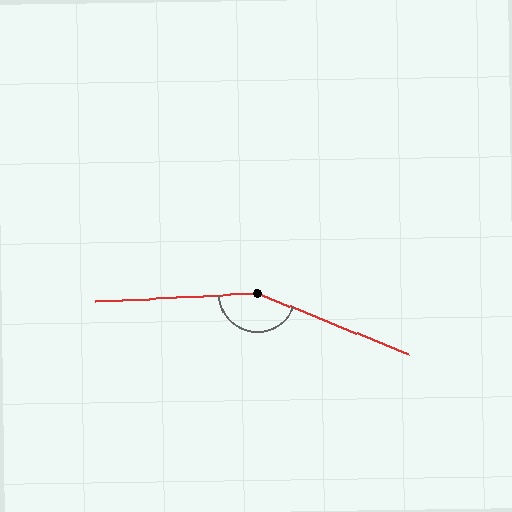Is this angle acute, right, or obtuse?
It is obtuse.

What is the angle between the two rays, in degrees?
Approximately 155 degrees.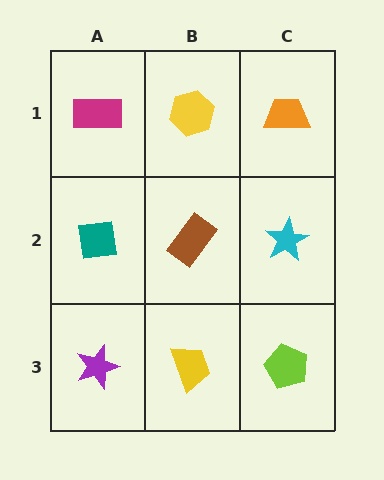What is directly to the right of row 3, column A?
A yellow trapezoid.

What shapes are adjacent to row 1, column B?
A brown rectangle (row 2, column B), a magenta rectangle (row 1, column A), an orange trapezoid (row 1, column C).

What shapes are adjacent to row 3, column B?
A brown rectangle (row 2, column B), a purple star (row 3, column A), a lime pentagon (row 3, column C).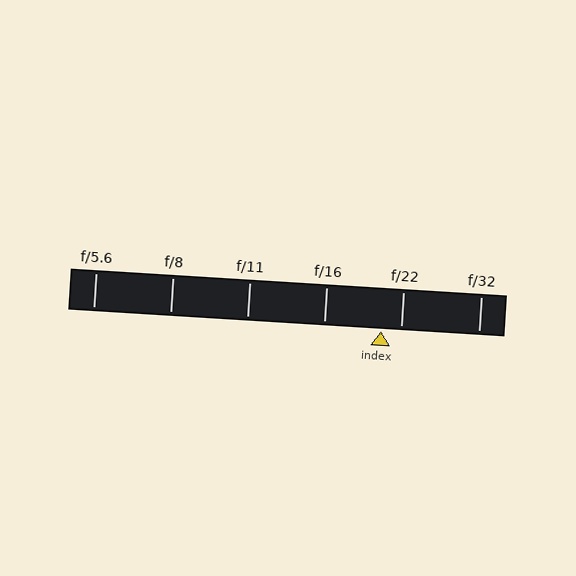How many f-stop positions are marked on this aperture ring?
There are 6 f-stop positions marked.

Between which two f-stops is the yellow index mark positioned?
The index mark is between f/16 and f/22.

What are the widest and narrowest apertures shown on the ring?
The widest aperture shown is f/5.6 and the narrowest is f/32.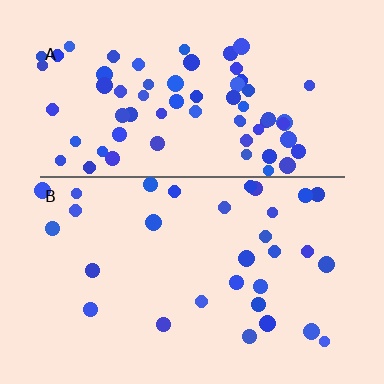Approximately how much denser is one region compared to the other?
Approximately 2.2× — region A over region B.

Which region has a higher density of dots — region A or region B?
A (the top).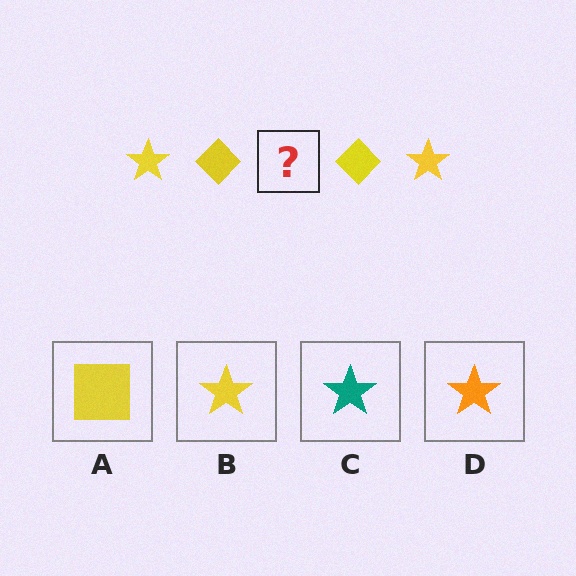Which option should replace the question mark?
Option B.